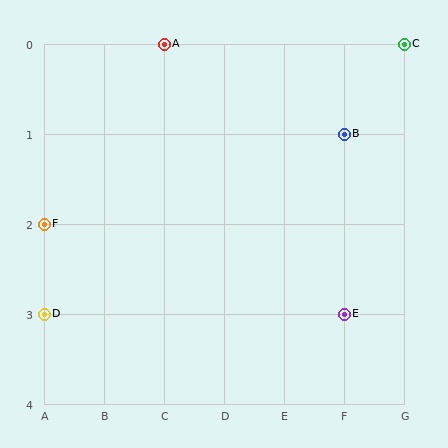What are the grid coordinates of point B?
Point B is at grid coordinates (F, 1).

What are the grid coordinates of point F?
Point F is at grid coordinates (A, 2).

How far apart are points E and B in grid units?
Points E and B are 2 rows apart.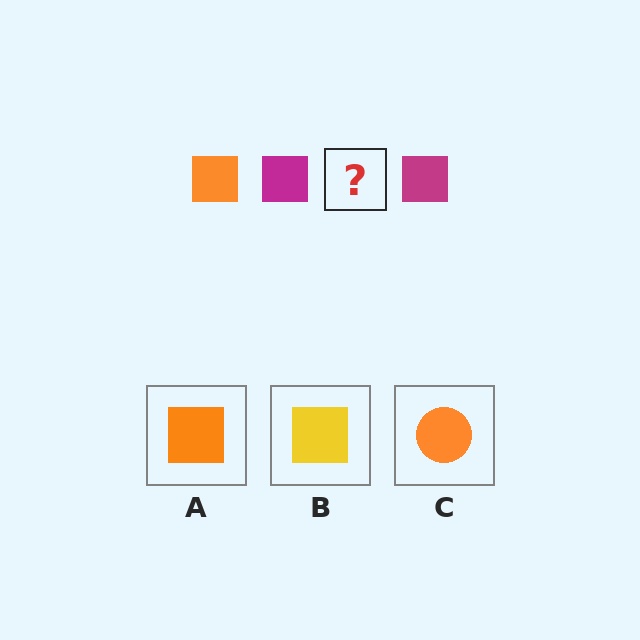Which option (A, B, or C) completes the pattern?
A.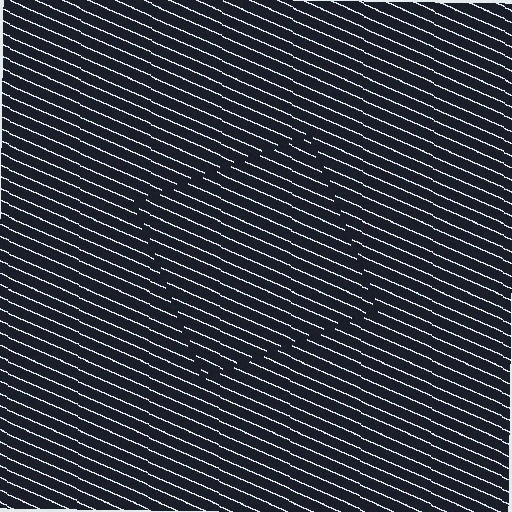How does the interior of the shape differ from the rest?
The interior of the shape contains the same grating, shifted by half a period — the contour is defined by the phase discontinuity where line-ends from the inner and outer gratings abut.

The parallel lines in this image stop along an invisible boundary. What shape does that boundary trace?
An illusory square. The interior of the shape contains the same grating, shifted by half a period — the contour is defined by the phase discontinuity where line-ends from the inner and outer gratings abut.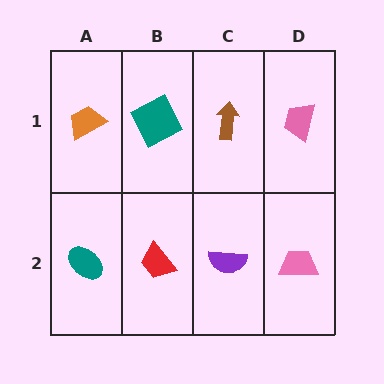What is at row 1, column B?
A teal square.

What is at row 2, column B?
A red trapezoid.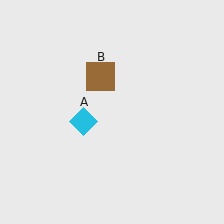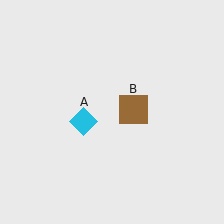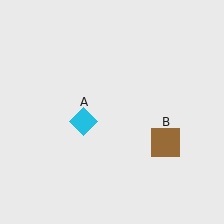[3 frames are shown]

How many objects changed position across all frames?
1 object changed position: brown square (object B).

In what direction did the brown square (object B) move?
The brown square (object B) moved down and to the right.